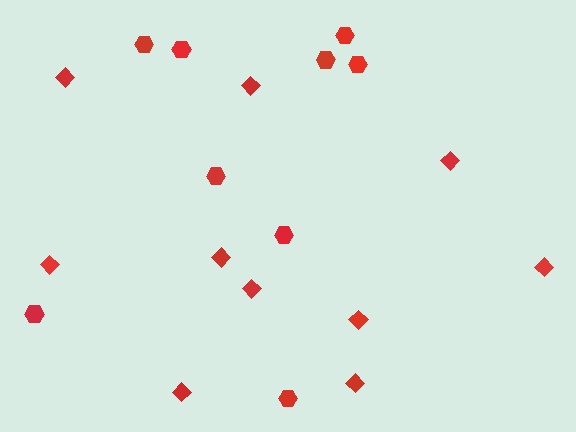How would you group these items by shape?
There are 2 groups: one group of diamonds (10) and one group of hexagons (9).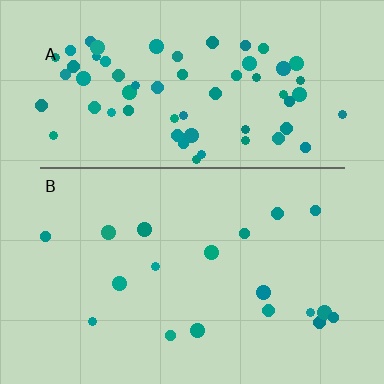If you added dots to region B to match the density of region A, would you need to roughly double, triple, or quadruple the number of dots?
Approximately quadruple.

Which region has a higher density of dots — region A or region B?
A (the top).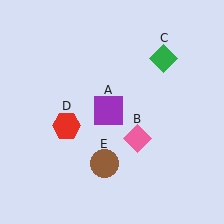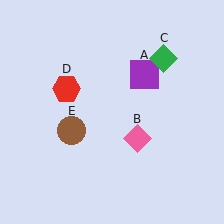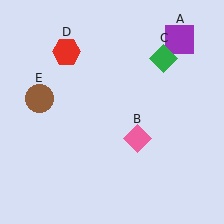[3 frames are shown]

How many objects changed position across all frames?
3 objects changed position: purple square (object A), red hexagon (object D), brown circle (object E).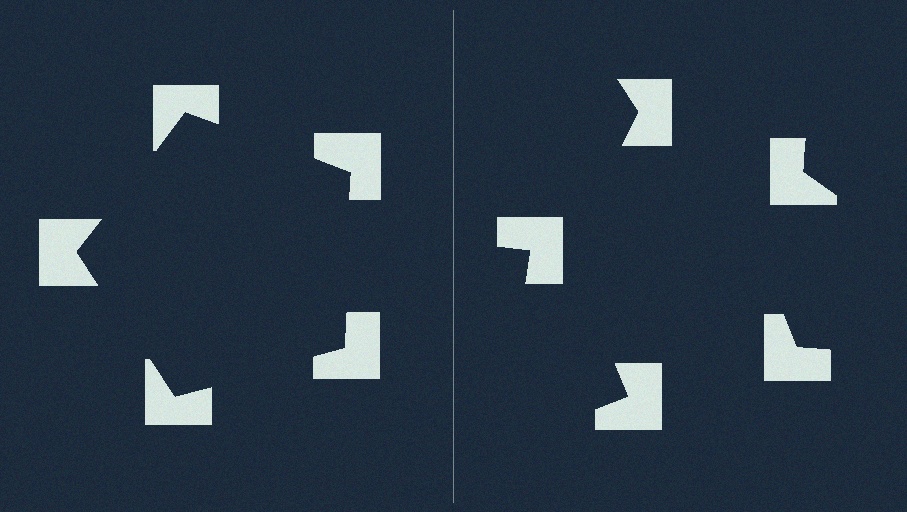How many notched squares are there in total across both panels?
10 — 5 on each side.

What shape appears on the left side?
An illusory pentagon.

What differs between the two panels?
The notched squares are positioned identically on both sides; only the wedge orientations differ. On the left they align to a pentagon; on the right they are misaligned.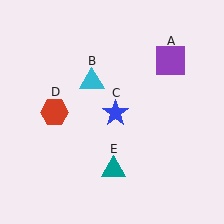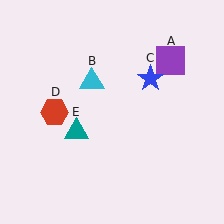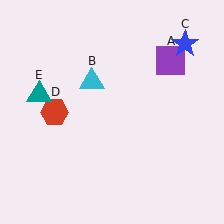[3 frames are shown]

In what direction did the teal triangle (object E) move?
The teal triangle (object E) moved up and to the left.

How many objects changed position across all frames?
2 objects changed position: blue star (object C), teal triangle (object E).